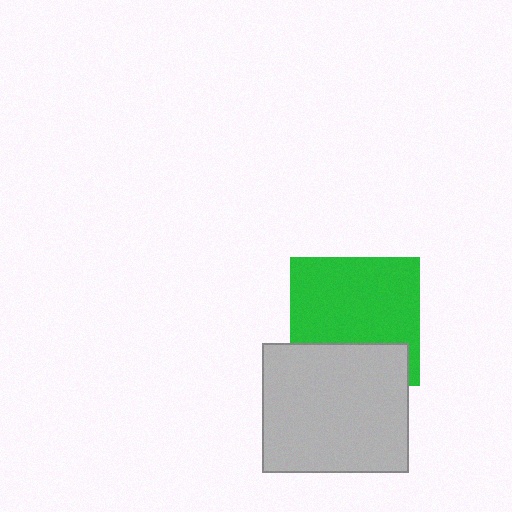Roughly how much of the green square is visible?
Most of it is visible (roughly 70%).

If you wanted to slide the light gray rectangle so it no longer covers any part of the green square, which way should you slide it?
Slide it down — that is the most direct way to separate the two shapes.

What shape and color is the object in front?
The object in front is a light gray rectangle.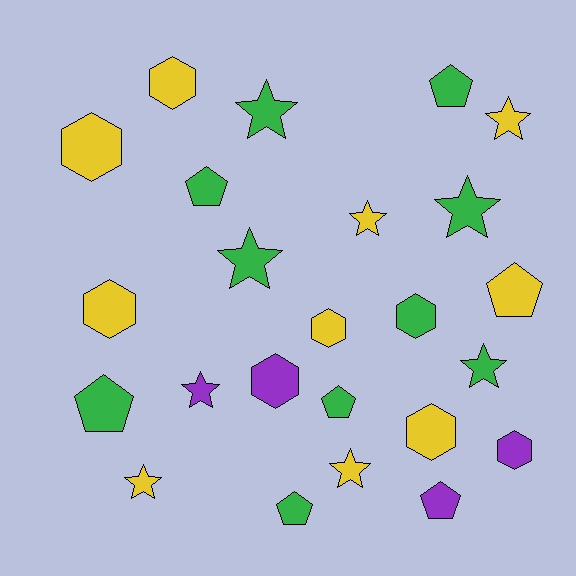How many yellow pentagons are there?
There is 1 yellow pentagon.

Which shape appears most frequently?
Star, with 9 objects.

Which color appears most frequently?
Green, with 10 objects.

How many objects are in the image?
There are 24 objects.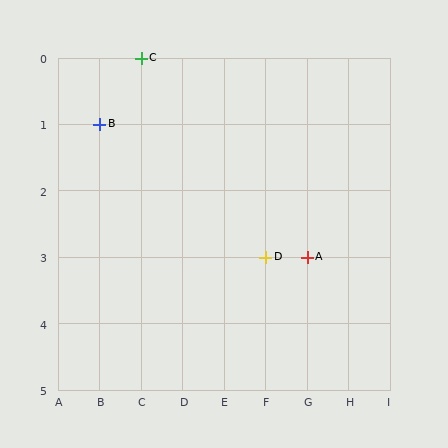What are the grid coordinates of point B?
Point B is at grid coordinates (B, 1).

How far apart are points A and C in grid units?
Points A and C are 4 columns and 3 rows apart (about 5.0 grid units diagonally).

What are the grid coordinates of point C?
Point C is at grid coordinates (C, 0).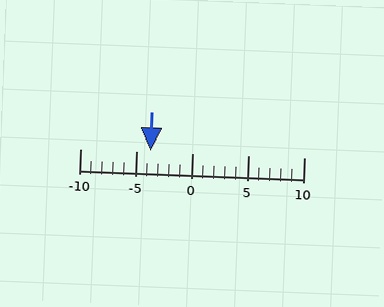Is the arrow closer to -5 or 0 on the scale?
The arrow is closer to -5.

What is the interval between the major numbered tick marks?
The major tick marks are spaced 5 units apart.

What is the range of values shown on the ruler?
The ruler shows values from -10 to 10.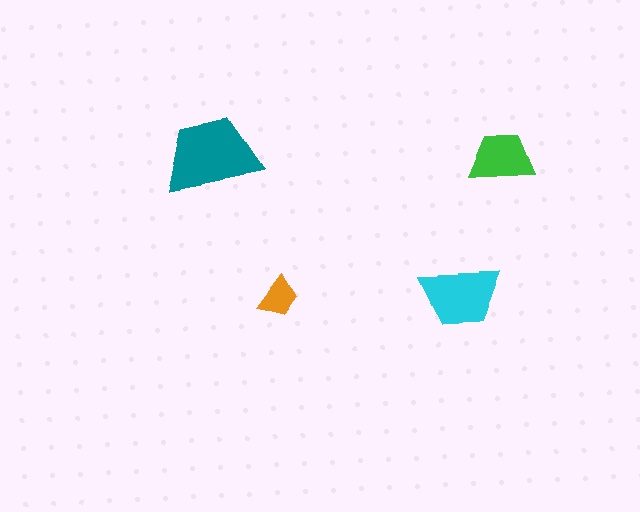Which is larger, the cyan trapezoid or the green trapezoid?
The cyan one.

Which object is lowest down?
The cyan trapezoid is bottommost.